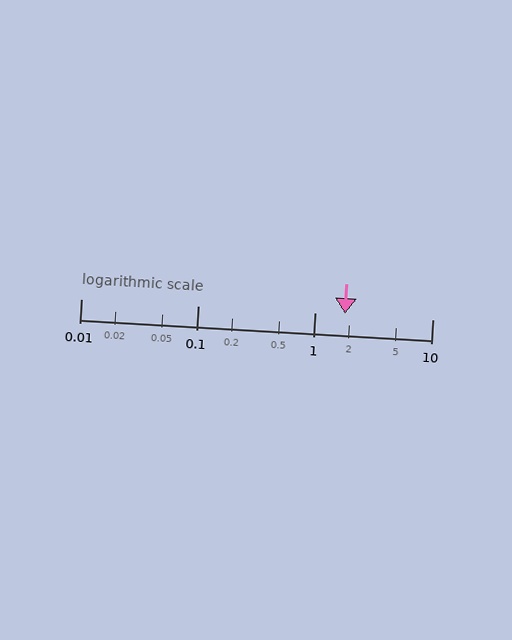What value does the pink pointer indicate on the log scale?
The pointer indicates approximately 1.8.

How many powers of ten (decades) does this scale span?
The scale spans 3 decades, from 0.01 to 10.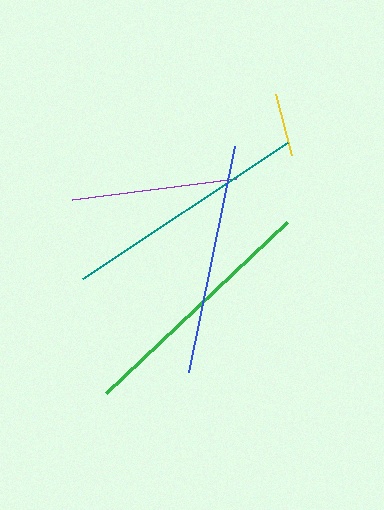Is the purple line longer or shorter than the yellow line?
The purple line is longer than the yellow line.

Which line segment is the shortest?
The yellow line is the shortest at approximately 64 pixels.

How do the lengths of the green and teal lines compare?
The green and teal lines are approximately the same length.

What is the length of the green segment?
The green segment is approximately 249 pixels long.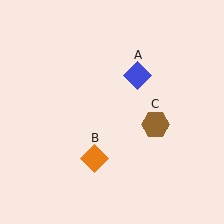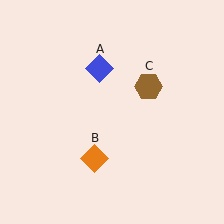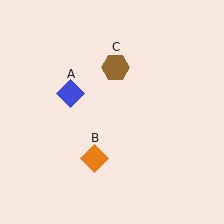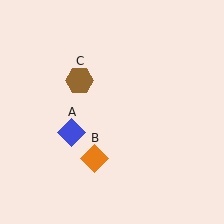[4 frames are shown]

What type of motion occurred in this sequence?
The blue diamond (object A), brown hexagon (object C) rotated counterclockwise around the center of the scene.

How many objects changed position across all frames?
2 objects changed position: blue diamond (object A), brown hexagon (object C).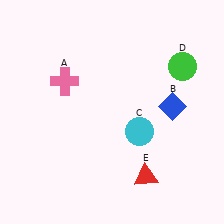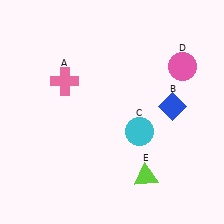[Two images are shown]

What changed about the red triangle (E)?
In Image 1, E is red. In Image 2, it changed to lime.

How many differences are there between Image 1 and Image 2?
There are 2 differences between the two images.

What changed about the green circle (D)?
In Image 1, D is green. In Image 2, it changed to pink.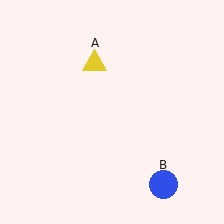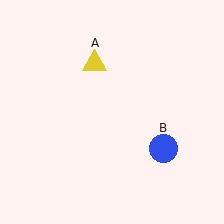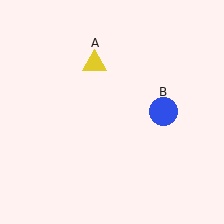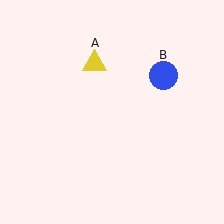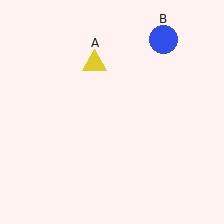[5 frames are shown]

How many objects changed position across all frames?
1 object changed position: blue circle (object B).